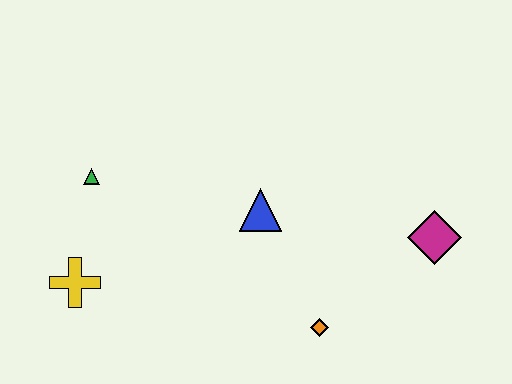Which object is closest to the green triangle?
The yellow cross is closest to the green triangle.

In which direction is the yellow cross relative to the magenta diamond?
The yellow cross is to the left of the magenta diamond.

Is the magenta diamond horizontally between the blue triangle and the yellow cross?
No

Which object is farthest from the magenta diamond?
The yellow cross is farthest from the magenta diamond.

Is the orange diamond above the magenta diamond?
No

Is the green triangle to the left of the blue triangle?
Yes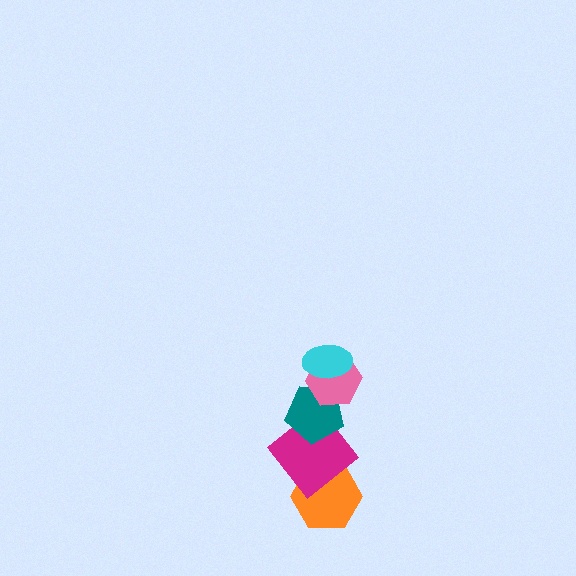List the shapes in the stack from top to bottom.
From top to bottom: the cyan ellipse, the pink hexagon, the teal pentagon, the magenta diamond, the orange hexagon.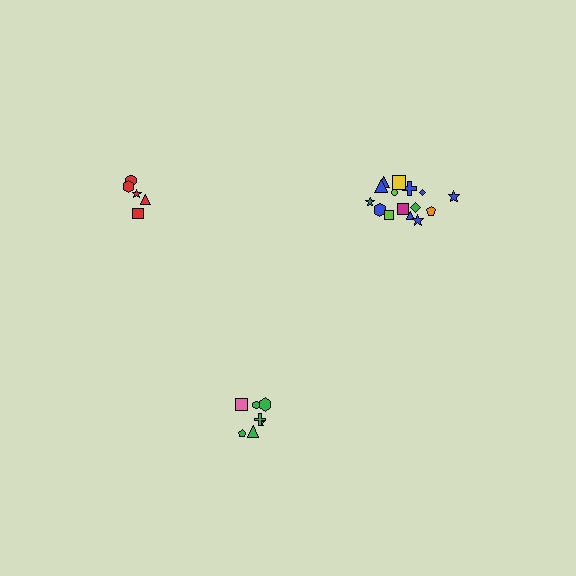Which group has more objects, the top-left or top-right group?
The top-right group.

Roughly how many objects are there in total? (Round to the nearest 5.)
Roughly 25 objects in total.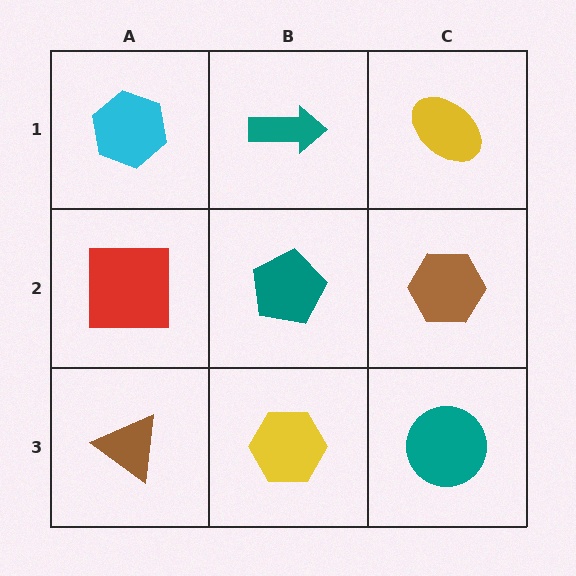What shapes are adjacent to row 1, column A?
A red square (row 2, column A), a teal arrow (row 1, column B).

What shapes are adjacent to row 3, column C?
A brown hexagon (row 2, column C), a yellow hexagon (row 3, column B).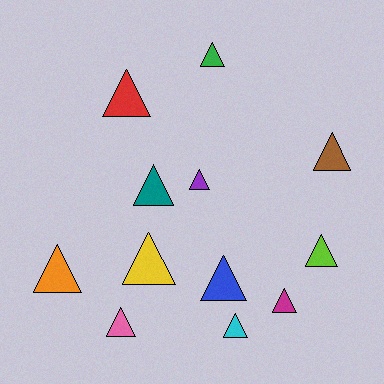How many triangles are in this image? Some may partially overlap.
There are 12 triangles.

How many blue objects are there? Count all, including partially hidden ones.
There is 1 blue object.